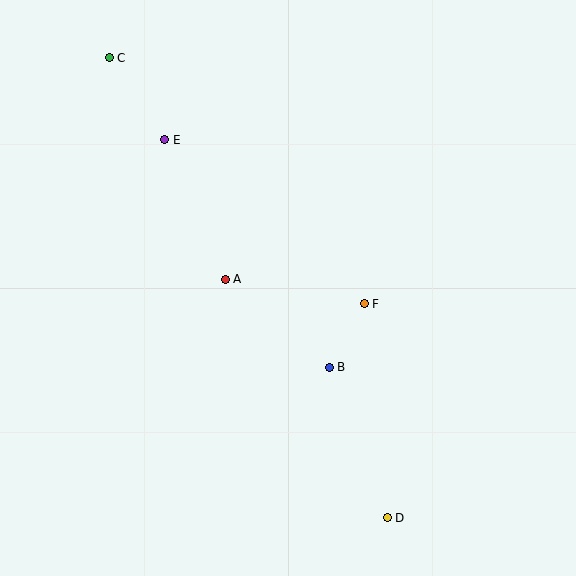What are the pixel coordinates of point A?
Point A is at (225, 279).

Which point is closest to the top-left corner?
Point C is closest to the top-left corner.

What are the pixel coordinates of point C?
Point C is at (109, 58).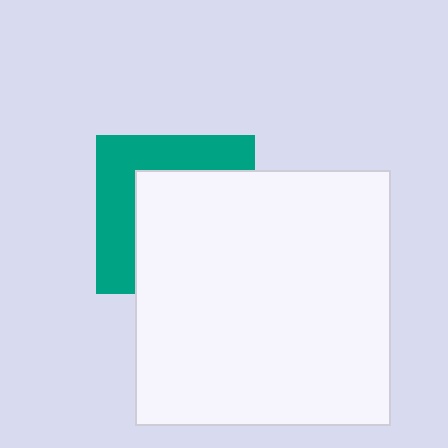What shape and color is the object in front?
The object in front is a white square.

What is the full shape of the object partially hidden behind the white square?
The partially hidden object is a teal square.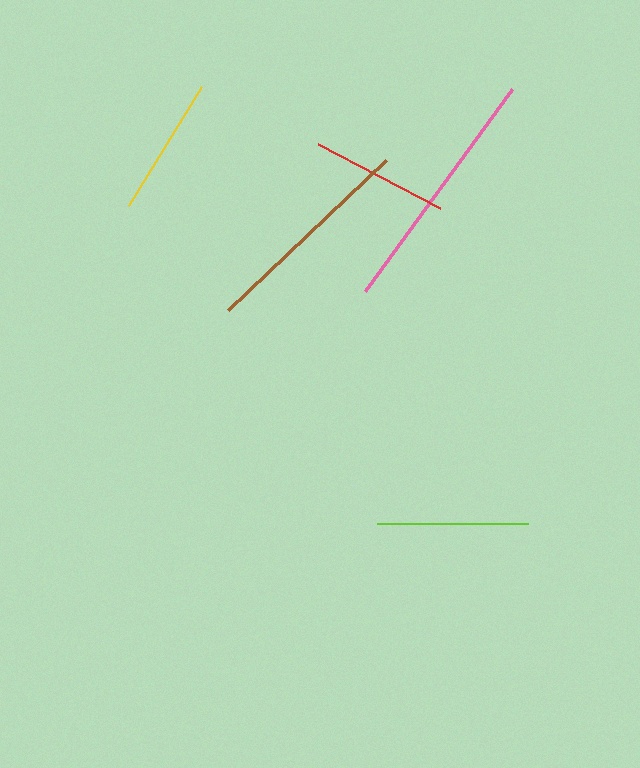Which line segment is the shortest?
The red line is the shortest at approximately 138 pixels.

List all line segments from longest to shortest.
From longest to shortest: pink, brown, lime, yellow, red.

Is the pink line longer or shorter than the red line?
The pink line is longer than the red line.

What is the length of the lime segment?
The lime segment is approximately 150 pixels long.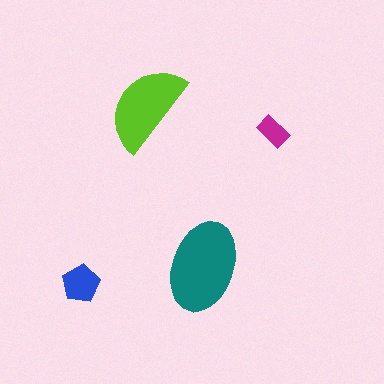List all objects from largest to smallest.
The teal ellipse, the lime semicircle, the blue pentagon, the magenta rectangle.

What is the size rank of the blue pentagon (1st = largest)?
3rd.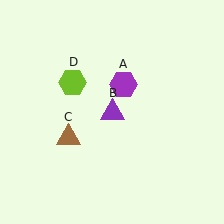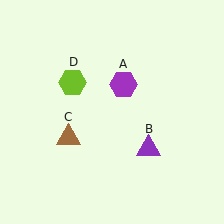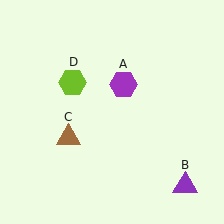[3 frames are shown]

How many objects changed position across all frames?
1 object changed position: purple triangle (object B).